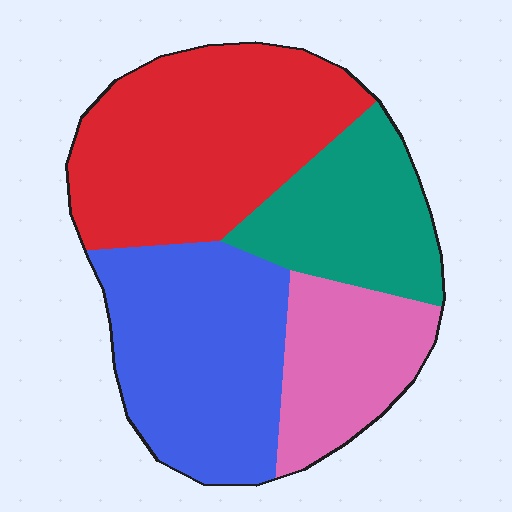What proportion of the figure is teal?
Teal covers about 20% of the figure.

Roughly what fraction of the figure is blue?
Blue takes up about one third (1/3) of the figure.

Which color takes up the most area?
Red, at roughly 35%.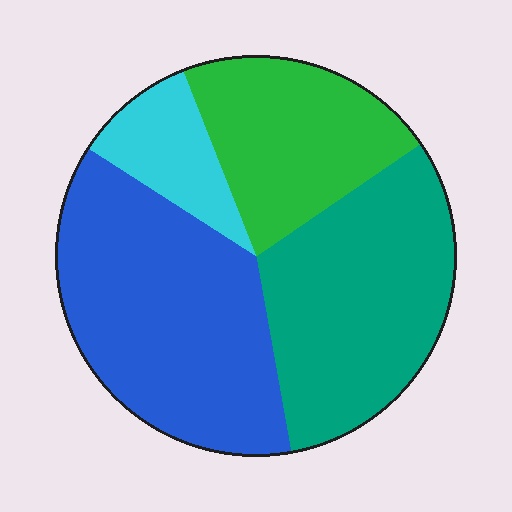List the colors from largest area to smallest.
From largest to smallest: blue, teal, green, cyan.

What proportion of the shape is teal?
Teal takes up about one third (1/3) of the shape.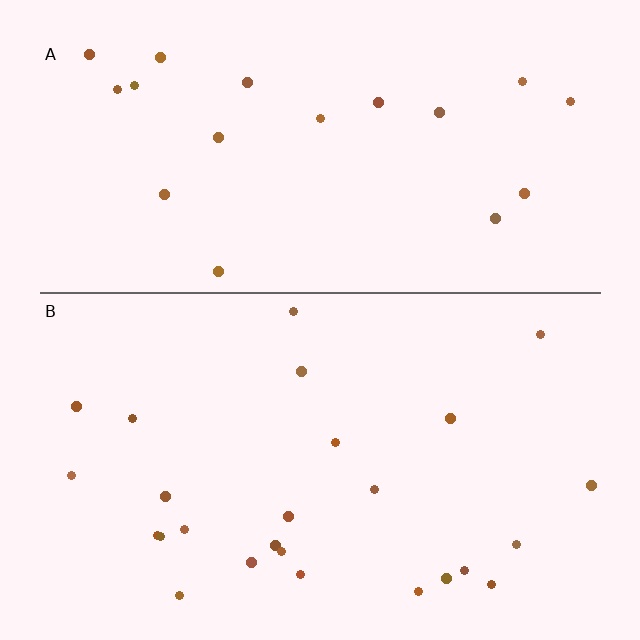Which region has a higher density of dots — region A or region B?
B (the bottom).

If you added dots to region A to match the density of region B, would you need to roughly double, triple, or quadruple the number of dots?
Approximately double.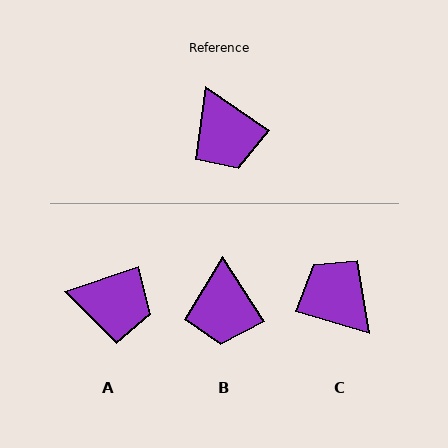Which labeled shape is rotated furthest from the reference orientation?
C, about 162 degrees away.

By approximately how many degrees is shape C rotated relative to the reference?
Approximately 162 degrees clockwise.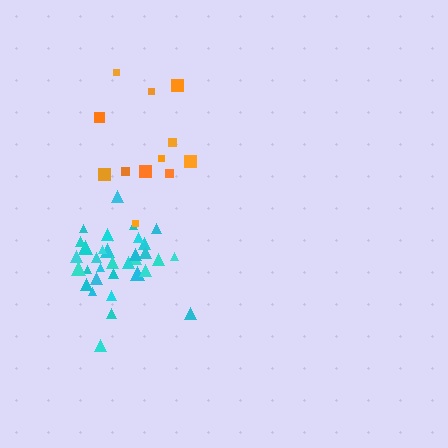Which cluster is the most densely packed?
Cyan.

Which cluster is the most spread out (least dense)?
Orange.